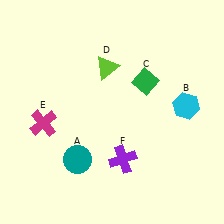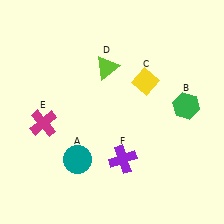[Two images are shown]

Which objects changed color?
B changed from cyan to green. C changed from green to yellow.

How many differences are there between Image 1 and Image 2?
There are 2 differences between the two images.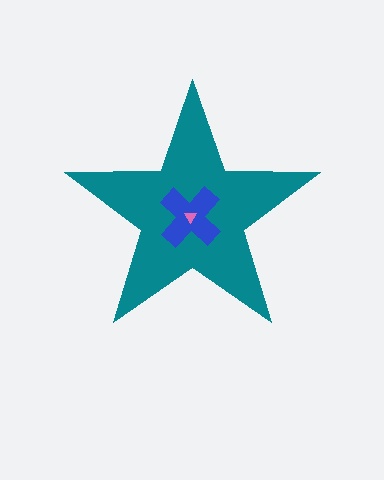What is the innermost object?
The pink triangle.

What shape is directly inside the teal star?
The blue cross.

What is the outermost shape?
The teal star.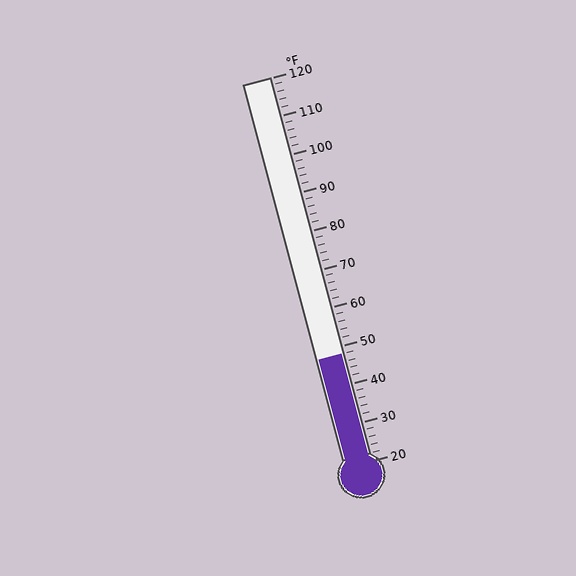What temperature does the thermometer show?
The thermometer shows approximately 48°F.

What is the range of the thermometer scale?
The thermometer scale ranges from 20°F to 120°F.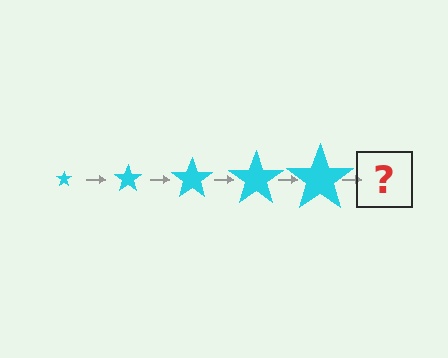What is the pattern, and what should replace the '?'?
The pattern is that the star gets progressively larger each step. The '?' should be a cyan star, larger than the previous one.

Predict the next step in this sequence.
The next step is a cyan star, larger than the previous one.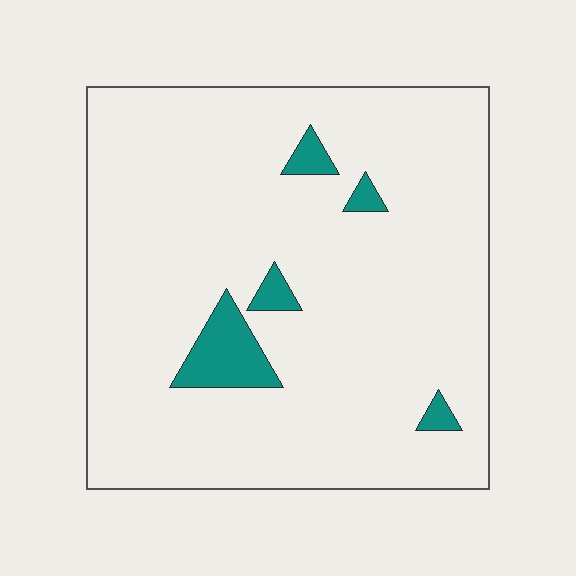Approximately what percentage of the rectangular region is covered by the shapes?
Approximately 5%.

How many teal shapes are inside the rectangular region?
5.